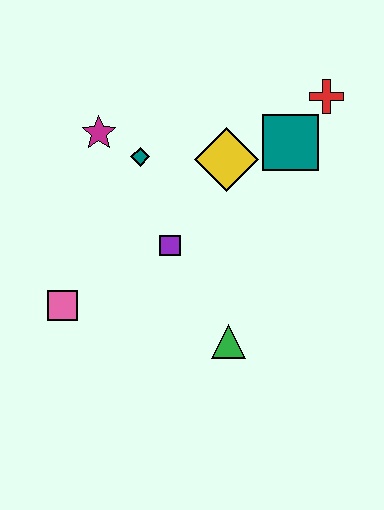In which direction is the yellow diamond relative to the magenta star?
The yellow diamond is to the right of the magenta star.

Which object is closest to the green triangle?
The purple square is closest to the green triangle.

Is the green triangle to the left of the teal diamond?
No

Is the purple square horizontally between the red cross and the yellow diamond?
No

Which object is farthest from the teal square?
The pink square is farthest from the teal square.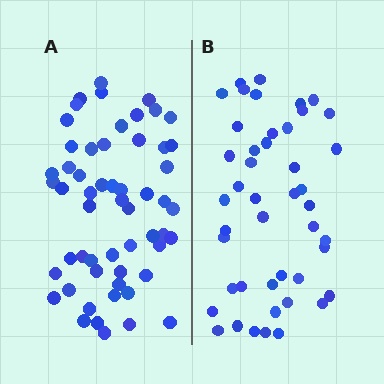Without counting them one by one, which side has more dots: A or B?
Region A (the left region) has more dots.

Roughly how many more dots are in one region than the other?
Region A has roughly 12 or so more dots than region B.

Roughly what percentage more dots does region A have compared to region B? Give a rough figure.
About 25% more.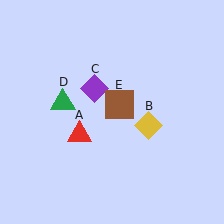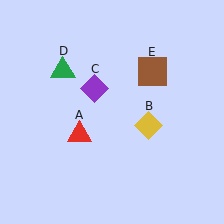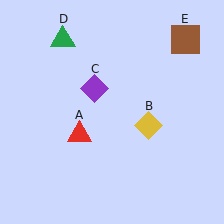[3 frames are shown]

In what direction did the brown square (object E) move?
The brown square (object E) moved up and to the right.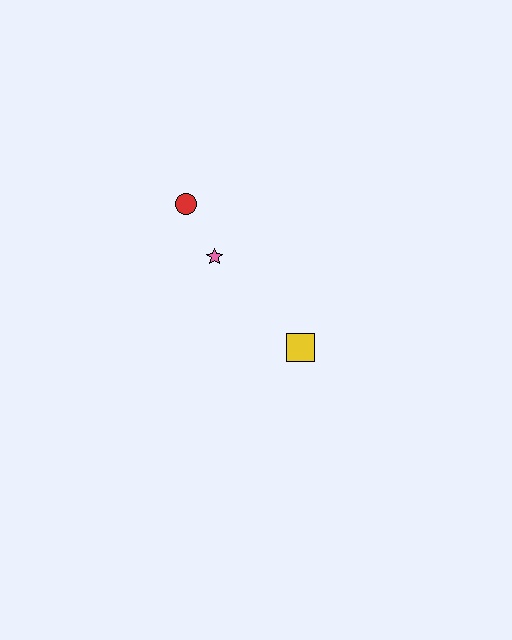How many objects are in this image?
There are 3 objects.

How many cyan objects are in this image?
There are no cyan objects.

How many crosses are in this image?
There are no crosses.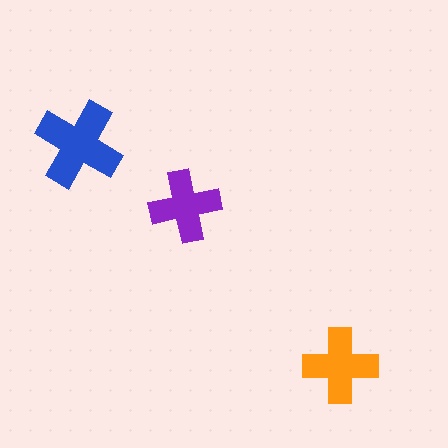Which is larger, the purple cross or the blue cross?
The blue one.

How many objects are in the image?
There are 3 objects in the image.